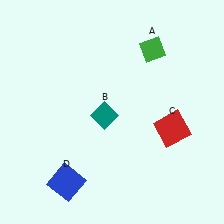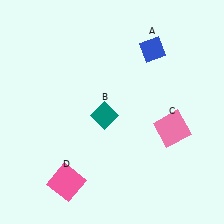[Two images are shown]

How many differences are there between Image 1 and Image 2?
There are 3 differences between the two images.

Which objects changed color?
A changed from green to blue. C changed from red to pink. D changed from blue to pink.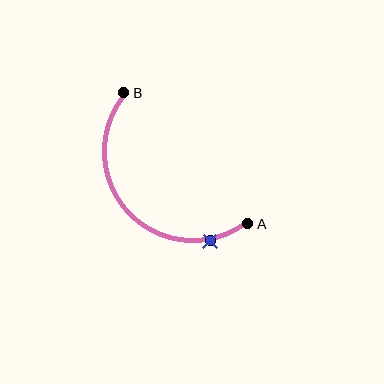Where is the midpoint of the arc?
The arc midpoint is the point on the curve farthest from the straight line joining A and B. It sits below and to the left of that line.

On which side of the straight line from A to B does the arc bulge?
The arc bulges below and to the left of the straight line connecting A and B.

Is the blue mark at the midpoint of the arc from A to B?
No. The blue mark lies on the arc but is closer to endpoint A. The arc midpoint would be at the point on the curve equidistant along the arc from both A and B.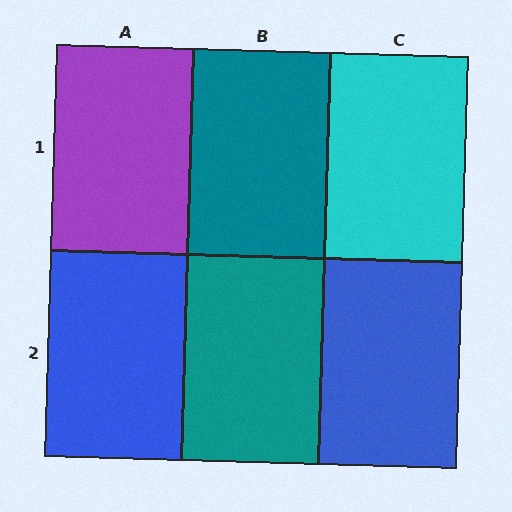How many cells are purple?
1 cell is purple.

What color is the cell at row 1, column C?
Cyan.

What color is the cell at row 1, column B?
Teal.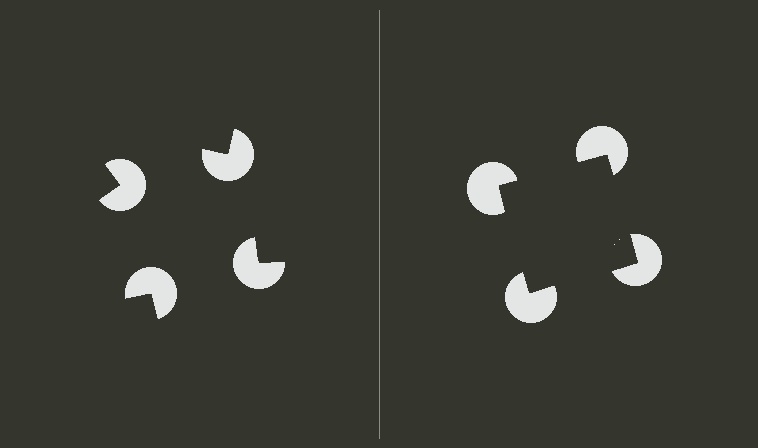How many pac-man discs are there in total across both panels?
8 — 4 on each side.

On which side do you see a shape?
An illusory square appears on the right side. On the left side the wedge cuts are rotated, so no coherent shape forms.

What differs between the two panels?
The pac-man discs are positioned identically on both sides; only the wedge orientations differ. On the right they align to a square; on the left they are misaligned.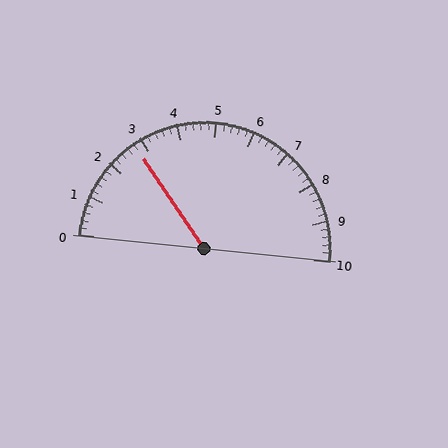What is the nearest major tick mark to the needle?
The nearest major tick mark is 3.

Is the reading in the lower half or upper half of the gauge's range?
The reading is in the lower half of the range (0 to 10).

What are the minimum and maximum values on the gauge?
The gauge ranges from 0 to 10.